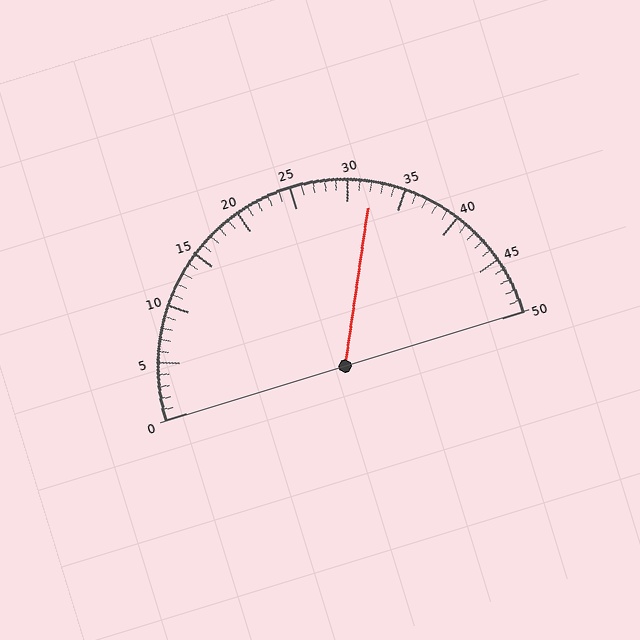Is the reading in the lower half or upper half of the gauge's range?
The reading is in the upper half of the range (0 to 50).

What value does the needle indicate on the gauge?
The needle indicates approximately 32.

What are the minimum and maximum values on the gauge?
The gauge ranges from 0 to 50.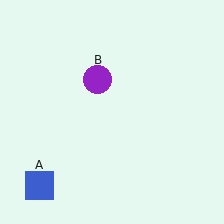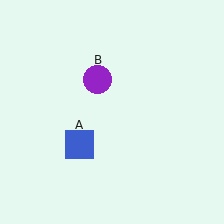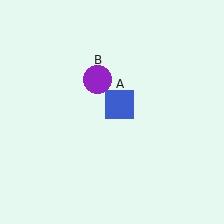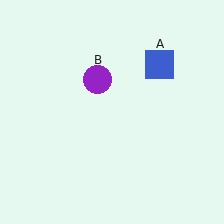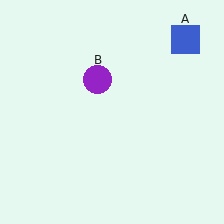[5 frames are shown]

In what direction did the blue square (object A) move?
The blue square (object A) moved up and to the right.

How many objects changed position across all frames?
1 object changed position: blue square (object A).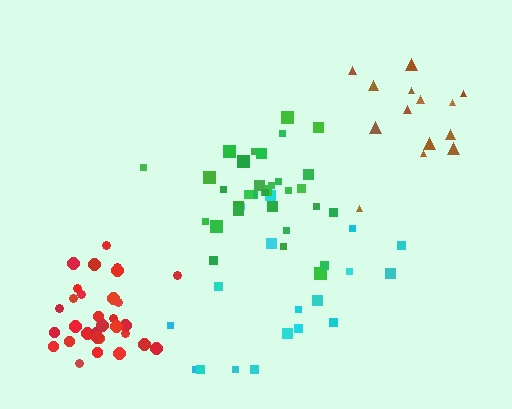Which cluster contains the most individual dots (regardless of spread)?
Green (32).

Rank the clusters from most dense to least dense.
red, green, brown, cyan.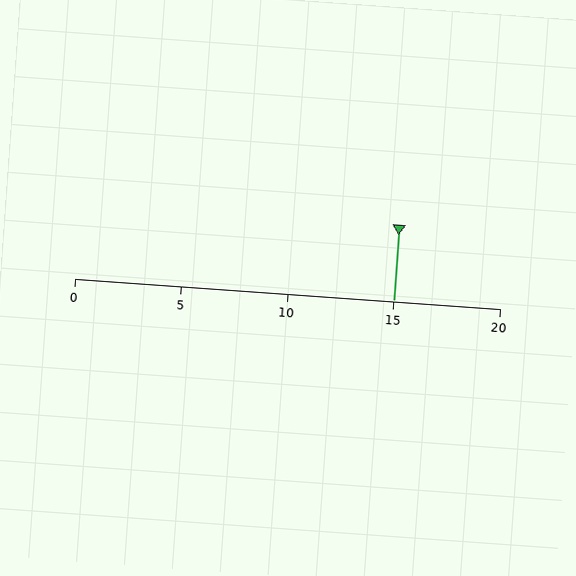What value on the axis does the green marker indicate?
The marker indicates approximately 15.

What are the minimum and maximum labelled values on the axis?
The axis runs from 0 to 20.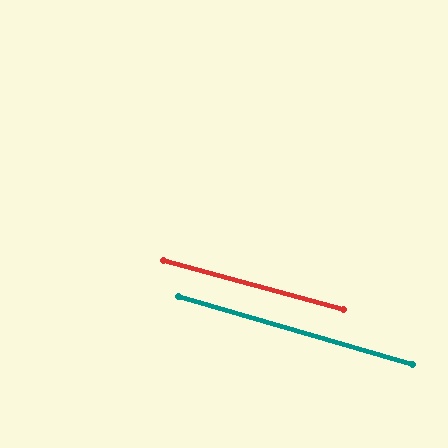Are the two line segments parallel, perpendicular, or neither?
Parallel — their directions differ by only 0.8°.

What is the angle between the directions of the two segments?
Approximately 1 degree.